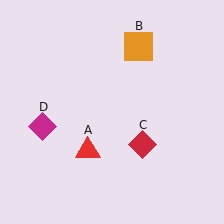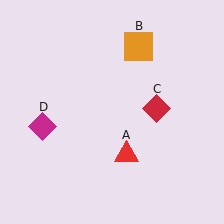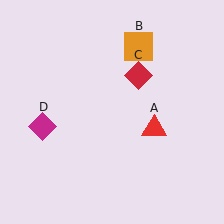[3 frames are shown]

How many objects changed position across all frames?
2 objects changed position: red triangle (object A), red diamond (object C).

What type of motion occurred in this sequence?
The red triangle (object A), red diamond (object C) rotated counterclockwise around the center of the scene.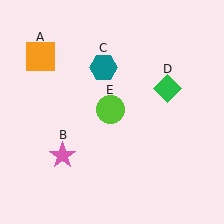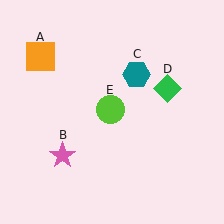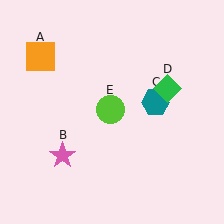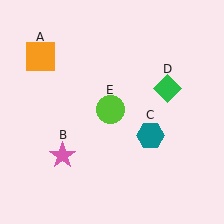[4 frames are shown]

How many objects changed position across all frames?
1 object changed position: teal hexagon (object C).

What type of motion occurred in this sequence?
The teal hexagon (object C) rotated clockwise around the center of the scene.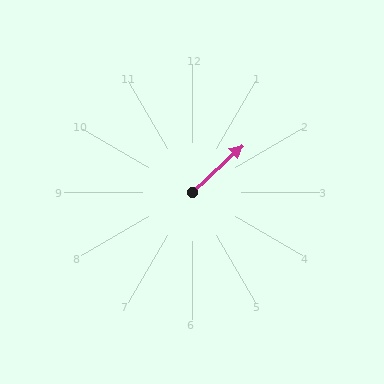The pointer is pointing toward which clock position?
Roughly 2 o'clock.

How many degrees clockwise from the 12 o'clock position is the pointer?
Approximately 47 degrees.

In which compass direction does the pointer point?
Northeast.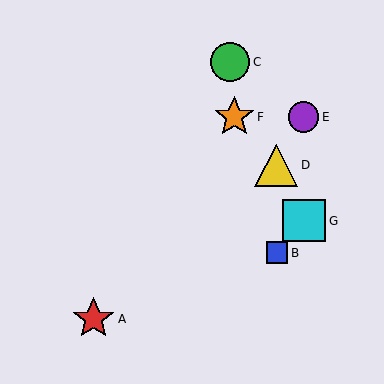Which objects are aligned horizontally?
Objects E, F are aligned horizontally.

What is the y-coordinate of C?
Object C is at y≈62.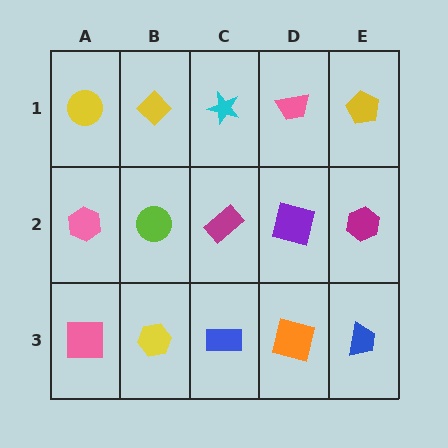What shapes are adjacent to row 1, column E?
A magenta hexagon (row 2, column E), a pink trapezoid (row 1, column D).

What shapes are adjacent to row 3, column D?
A purple square (row 2, column D), a blue rectangle (row 3, column C), a blue trapezoid (row 3, column E).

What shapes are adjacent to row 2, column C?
A cyan star (row 1, column C), a blue rectangle (row 3, column C), a lime circle (row 2, column B), a purple square (row 2, column D).